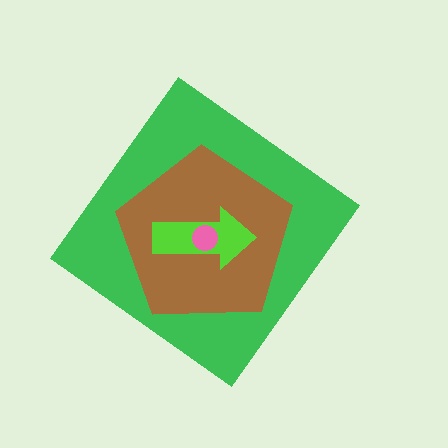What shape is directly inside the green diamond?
The brown pentagon.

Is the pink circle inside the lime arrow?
Yes.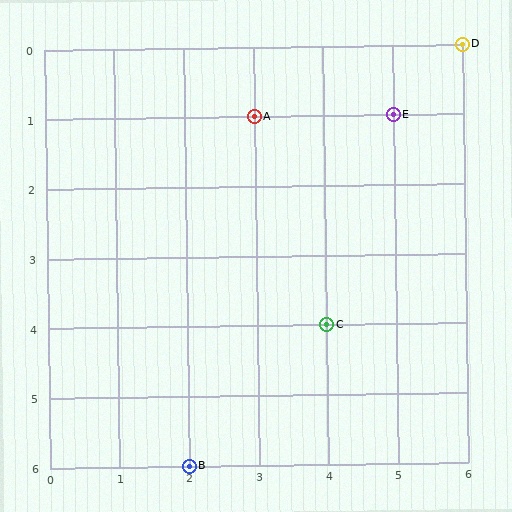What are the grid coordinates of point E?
Point E is at grid coordinates (5, 1).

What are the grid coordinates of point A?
Point A is at grid coordinates (3, 1).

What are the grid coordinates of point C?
Point C is at grid coordinates (4, 4).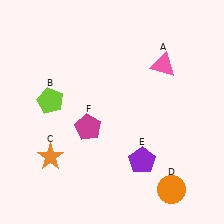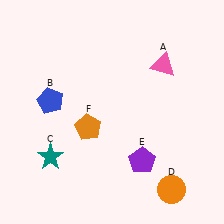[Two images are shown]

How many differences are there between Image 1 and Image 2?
There are 3 differences between the two images.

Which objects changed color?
B changed from lime to blue. C changed from orange to teal. F changed from magenta to orange.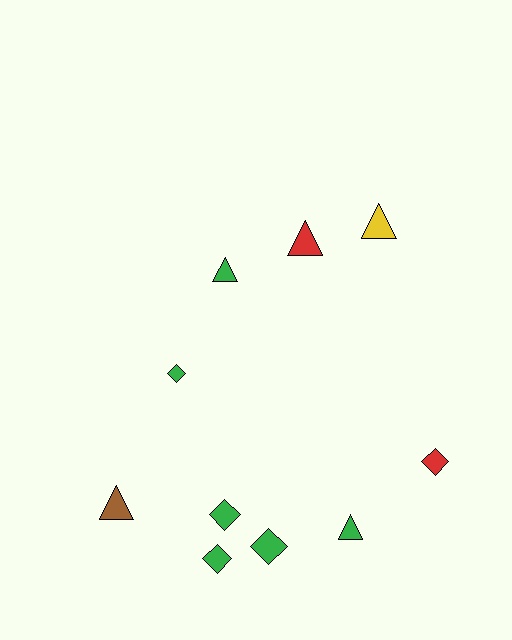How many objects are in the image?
There are 10 objects.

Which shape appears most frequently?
Triangle, with 5 objects.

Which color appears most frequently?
Green, with 6 objects.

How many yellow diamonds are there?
There are no yellow diamonds.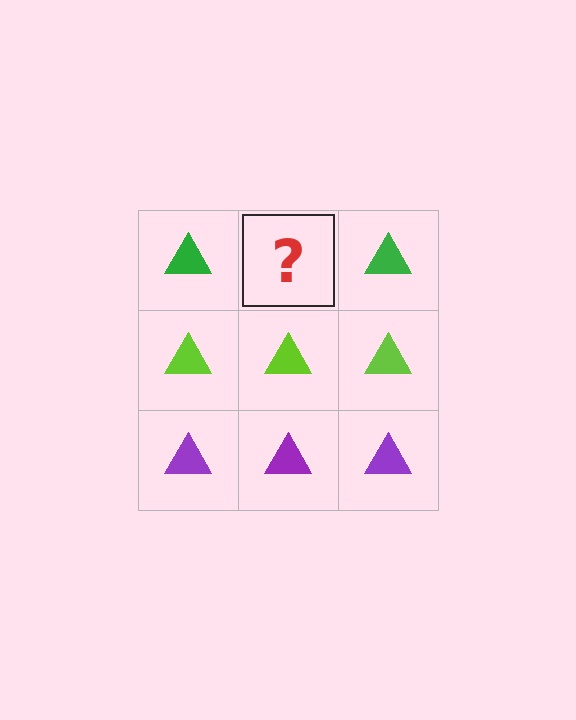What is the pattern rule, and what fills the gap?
The rule is that each row has a consistent color. The gap should be filled with a green triangle.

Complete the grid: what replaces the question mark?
The question mark should be replaced with a green triangle.